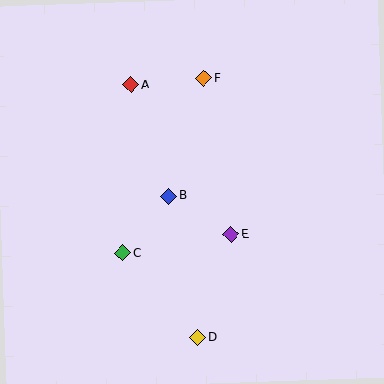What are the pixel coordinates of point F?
Point F is at (204, 79).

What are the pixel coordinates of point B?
Point B is at (169, 196).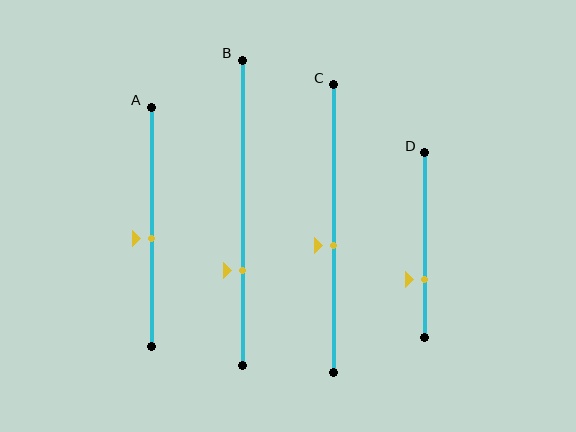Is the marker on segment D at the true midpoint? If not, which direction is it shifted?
No, the marker on segment D is shifted downward by about 19% of the segment length.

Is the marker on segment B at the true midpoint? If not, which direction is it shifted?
No, the marker on segment B is shifted downward by about 19% of the segment length.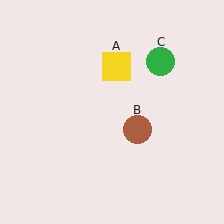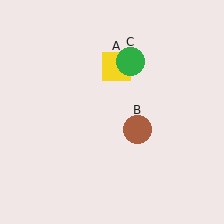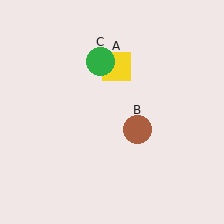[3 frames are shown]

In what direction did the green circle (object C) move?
The green circle (object C) moved left.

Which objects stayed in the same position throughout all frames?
Yellow square (object A) and brown circle (object B) remained stationary.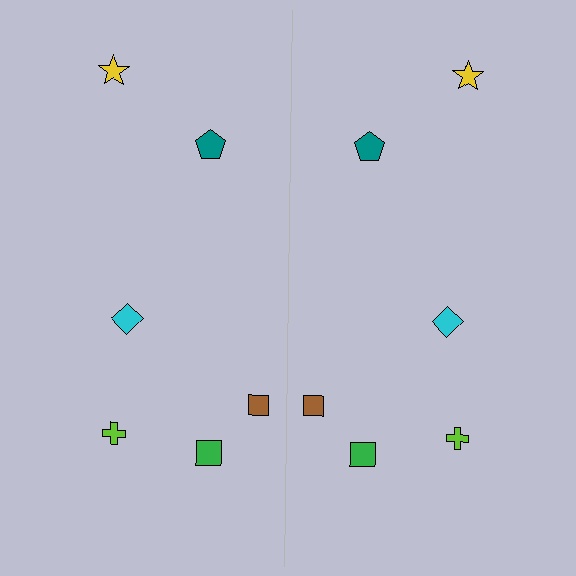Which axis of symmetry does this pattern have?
The pattern has a vertical axis of symmetry running through the center of the image.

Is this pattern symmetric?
Yes, this pattern has bilateral (reflection) symmetry.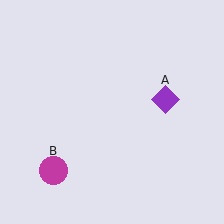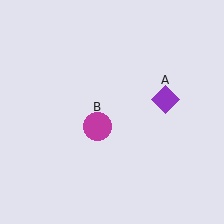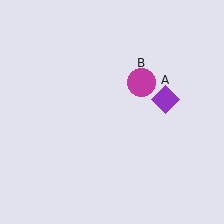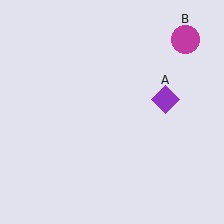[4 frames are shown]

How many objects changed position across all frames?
1 object changed position: magenta circle (object B).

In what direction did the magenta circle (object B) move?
The magenta circle (object B) moved up and to the right.